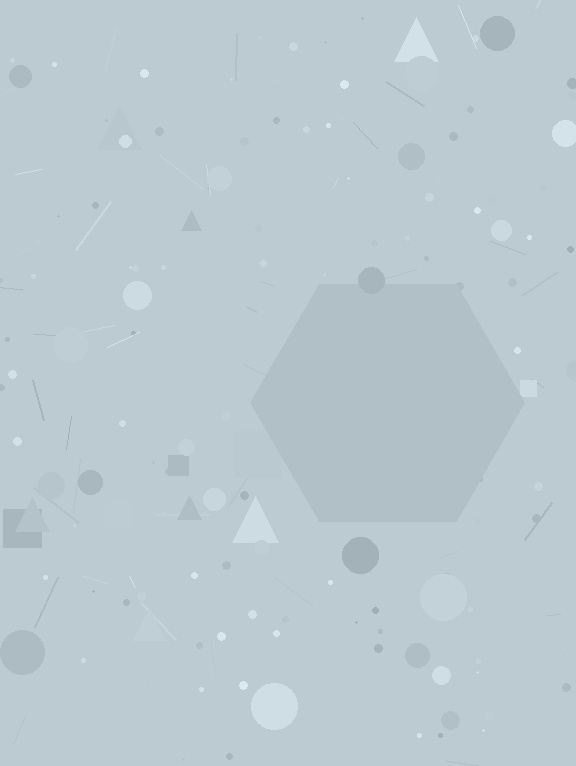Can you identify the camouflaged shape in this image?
The camouflaged shape is a hexagon.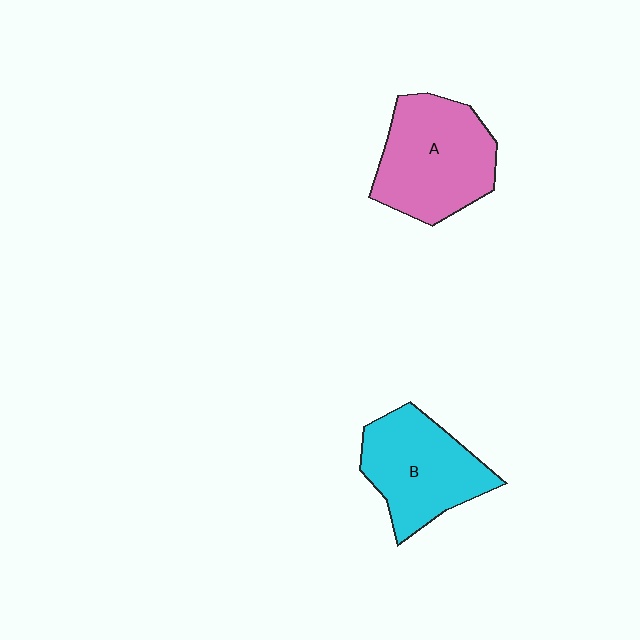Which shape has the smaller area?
Shape B (cyan).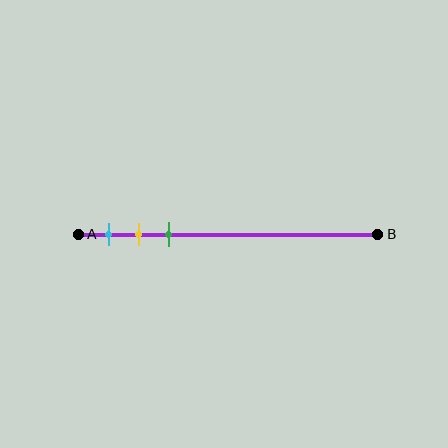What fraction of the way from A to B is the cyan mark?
The cyan mark is approximately 10% (0.1) of the way from A to B.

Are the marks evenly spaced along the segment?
Yes, the marks are approximately evenly spaced.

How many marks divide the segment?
There are 3 marks dividing the segment.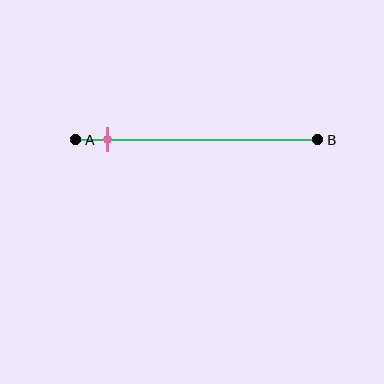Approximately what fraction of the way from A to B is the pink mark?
The pink mark is approximately 15% of the way from A to B.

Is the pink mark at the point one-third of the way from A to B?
No, the mark is at about 15% from A, not at the 33% one-third point.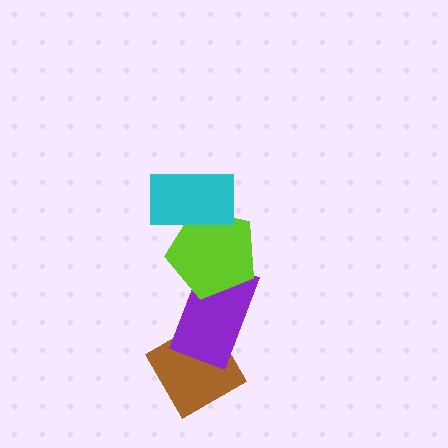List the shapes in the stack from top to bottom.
From top to bottom: the cyan rectangle, the lime pentagon, the purple rectangle, the brown diamond.